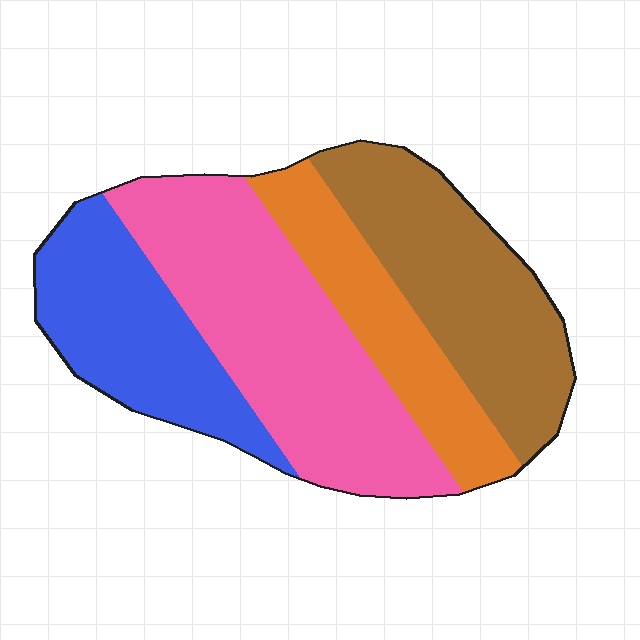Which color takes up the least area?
Orange, at roughly 15%.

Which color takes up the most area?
Pink, at roughly 35%.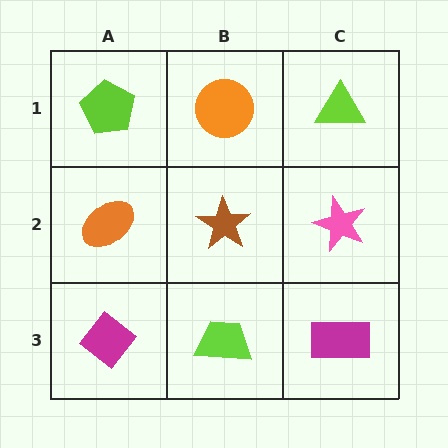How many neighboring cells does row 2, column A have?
3.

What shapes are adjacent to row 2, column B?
An orange circle (row 1, column B), a lime trapezoid (row 3, column B), an orange ellipse (row 2, column A), a pink star (row 2, column C).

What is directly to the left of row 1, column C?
An orange circle.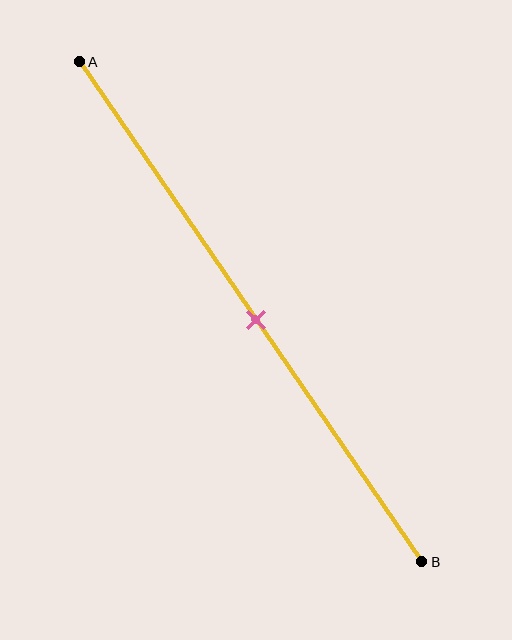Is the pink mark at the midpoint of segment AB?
Yes, the mark is approximately at the midpoint.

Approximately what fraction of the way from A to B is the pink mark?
The pink mark is approximately 50% of the way from A to B.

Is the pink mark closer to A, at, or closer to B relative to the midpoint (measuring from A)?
The pink mark is approximately at the midpoint of segment AB.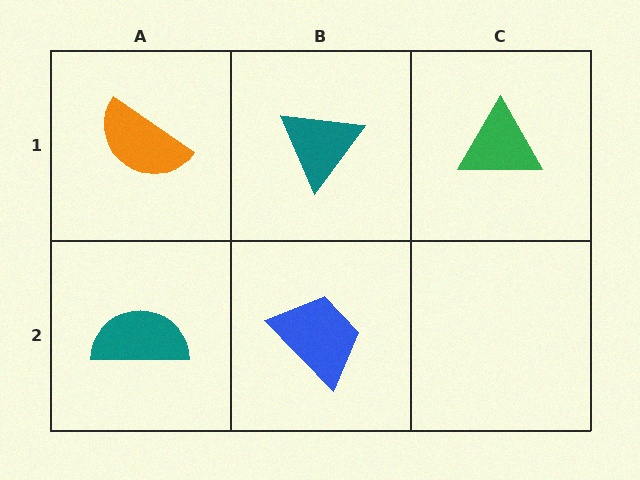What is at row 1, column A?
An orange semicircle.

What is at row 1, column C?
A green triangle.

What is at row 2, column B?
A blue trapezoid.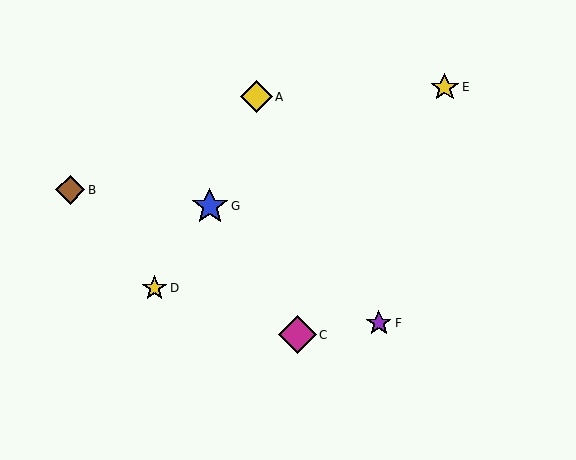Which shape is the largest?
The magenta diamond (labeled C) is the largest.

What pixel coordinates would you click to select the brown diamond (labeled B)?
Click at (70, 190) to select the brown diamond B.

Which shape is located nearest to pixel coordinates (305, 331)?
The magenta diamond (labeled C) at (297, 335) is nearest to that location.